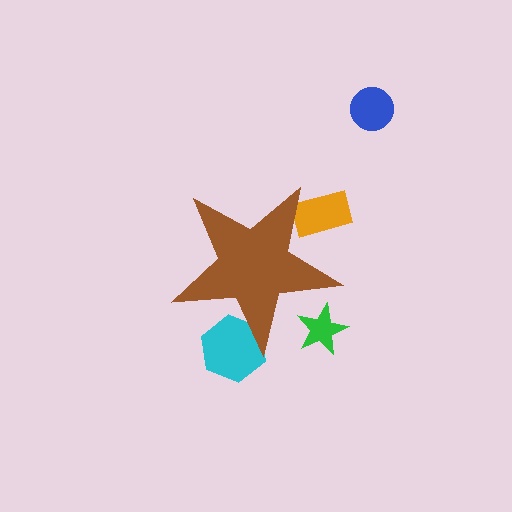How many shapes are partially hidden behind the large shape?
3 shapes are partially hidden.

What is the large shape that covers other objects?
A brown star.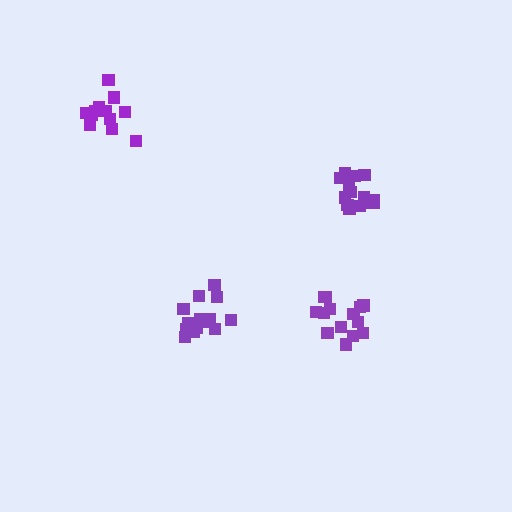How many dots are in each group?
Group 1: 14 dots, Group 2: 14 dots, Group 3: 15 dots, Group 4: 16 dots (59 total).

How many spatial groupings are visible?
There are 4 spatial groupings.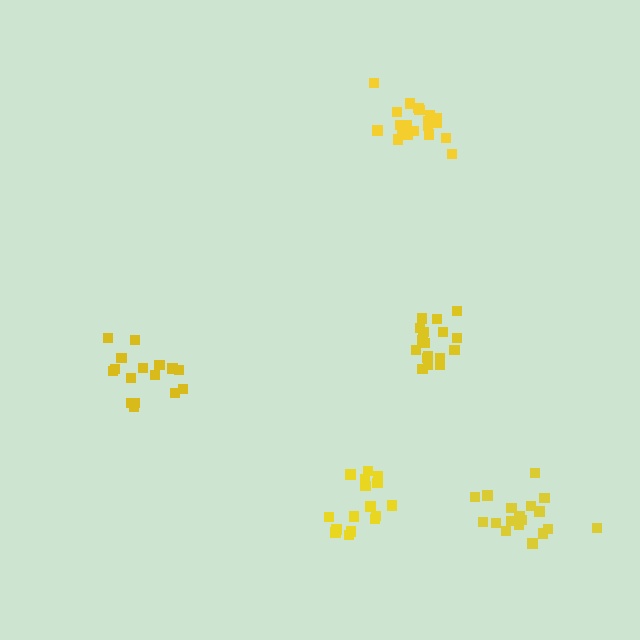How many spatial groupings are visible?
There are 5 spatial groupings.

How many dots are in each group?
Group 1: 17 dots, Group 2: 18 dots, Group 3: 16 dots, Group 4: 16 dots, Group 5: 20 dots (87 total).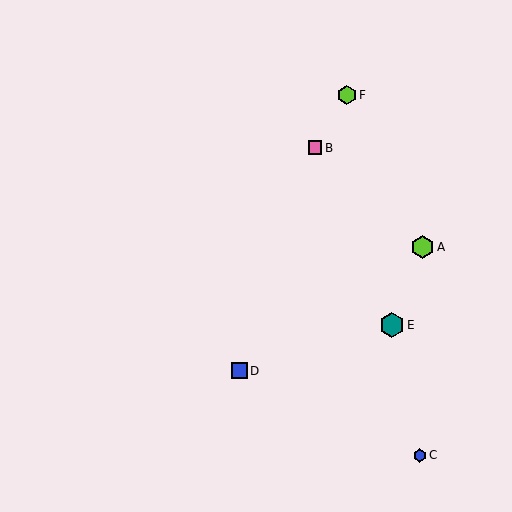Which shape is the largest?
The teal hexagon (labeled E) is the largest.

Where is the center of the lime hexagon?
The center of the lime hexagon is at (347, 95).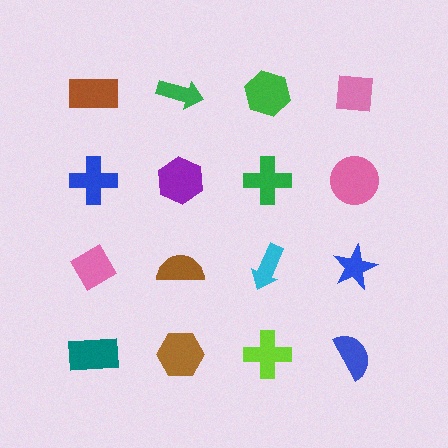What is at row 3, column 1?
A pink diamond.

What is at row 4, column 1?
A teal rectangle.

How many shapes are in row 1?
4 shapes.